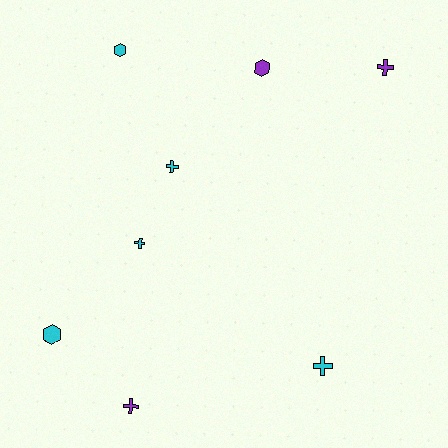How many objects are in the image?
There are 8 objects.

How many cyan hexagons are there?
There are 2 cyan hexagons.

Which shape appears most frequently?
Cross, with 5 objects.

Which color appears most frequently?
Cyan, with 5 objects.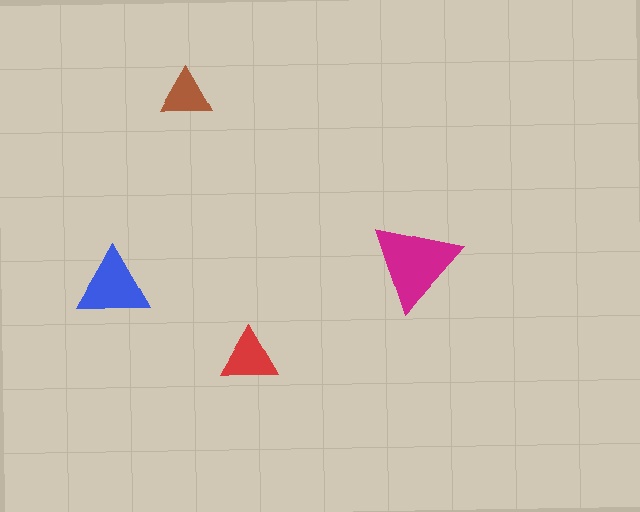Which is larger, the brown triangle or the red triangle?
The red one.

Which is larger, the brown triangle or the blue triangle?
The blue one.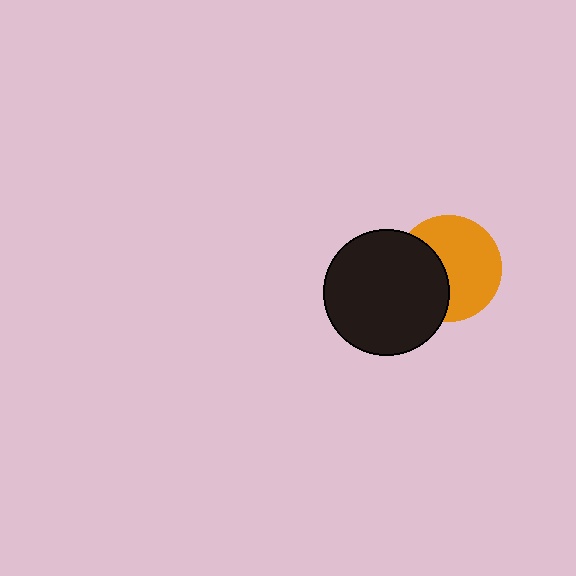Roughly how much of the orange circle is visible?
About half of it is visible (roughly 62%).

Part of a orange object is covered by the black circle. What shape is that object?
It is a circle.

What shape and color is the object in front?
The object in front is a black circle.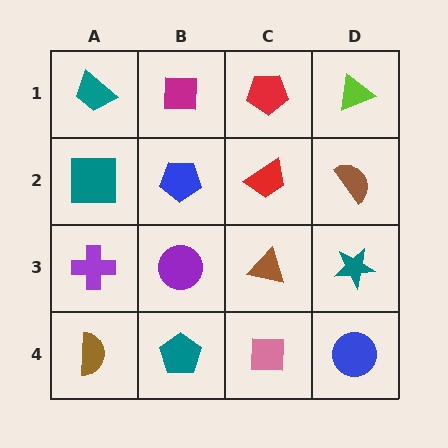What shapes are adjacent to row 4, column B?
A purple circle (row 3, column B), a brown semicircle (row 4, column A), a pink square (row 4, column C).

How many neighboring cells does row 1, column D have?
2.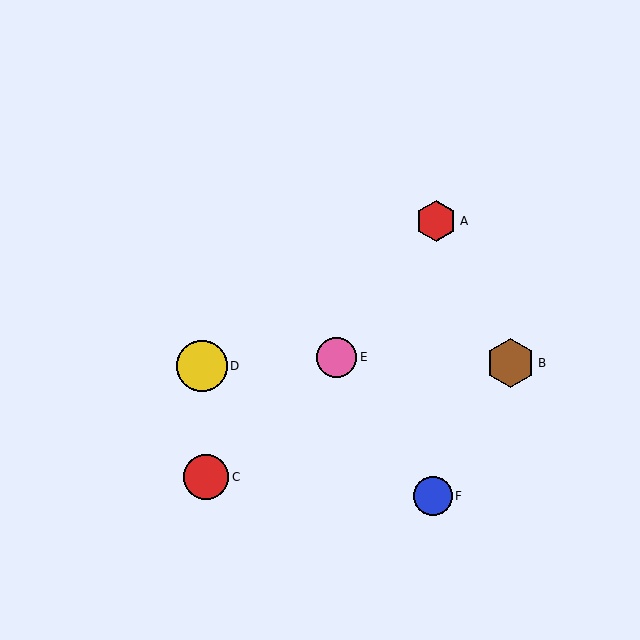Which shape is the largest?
The yellow circle (labeled D) is the largest.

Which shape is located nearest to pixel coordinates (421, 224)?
The red hexagon (labeled A) at (436, 221) is nearest to that location.